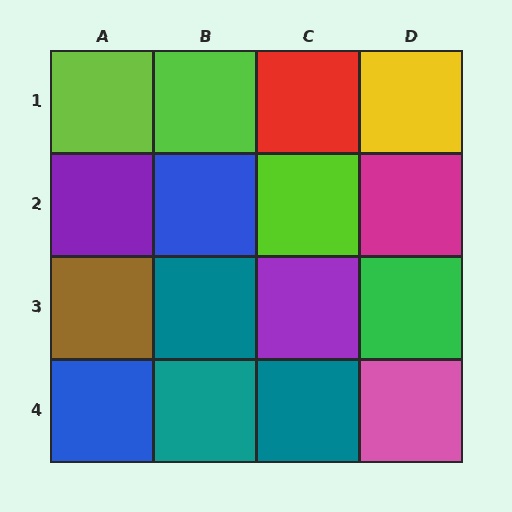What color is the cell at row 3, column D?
Green.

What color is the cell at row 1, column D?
Yellow.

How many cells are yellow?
1 cell is yellow.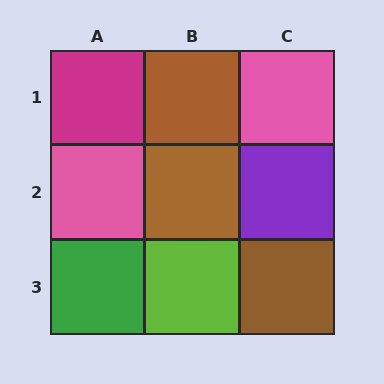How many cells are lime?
1 cell is lime.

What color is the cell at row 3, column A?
Green.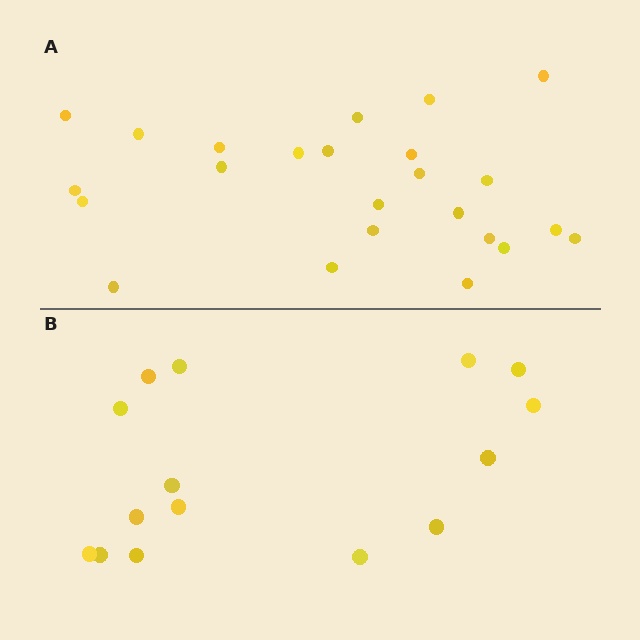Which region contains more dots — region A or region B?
Region A (the top region) has more dots.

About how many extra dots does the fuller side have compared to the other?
Region A has roughly 8 or so more dots than region B.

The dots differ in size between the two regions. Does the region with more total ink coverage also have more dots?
No. Region B has more total ink coverage because its dots are larger, but region A actually contains more individual dots. Total area can be misleading — the number of items is what matters here.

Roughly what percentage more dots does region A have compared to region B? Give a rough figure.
About 60% more.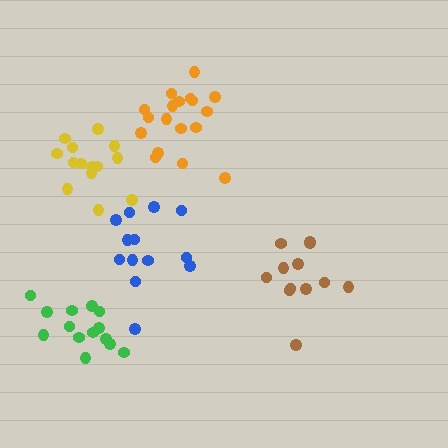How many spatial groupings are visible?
There are 5 spatial groupings.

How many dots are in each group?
Group 1: 18 dots, Group 2: 13 dots, Group 3: 12 dots, Group 4: 14 dots, Group 5: 14 dots (71 total).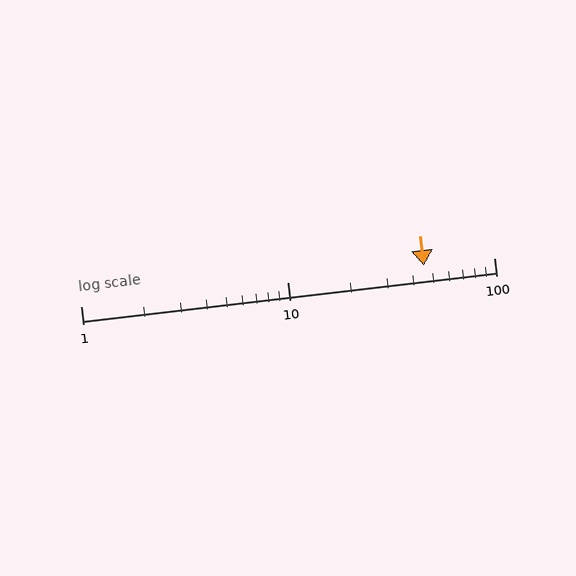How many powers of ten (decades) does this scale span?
The scale spans 2 decades, from 1 to 100.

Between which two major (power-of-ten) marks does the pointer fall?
The pointer is between 10 and 100.